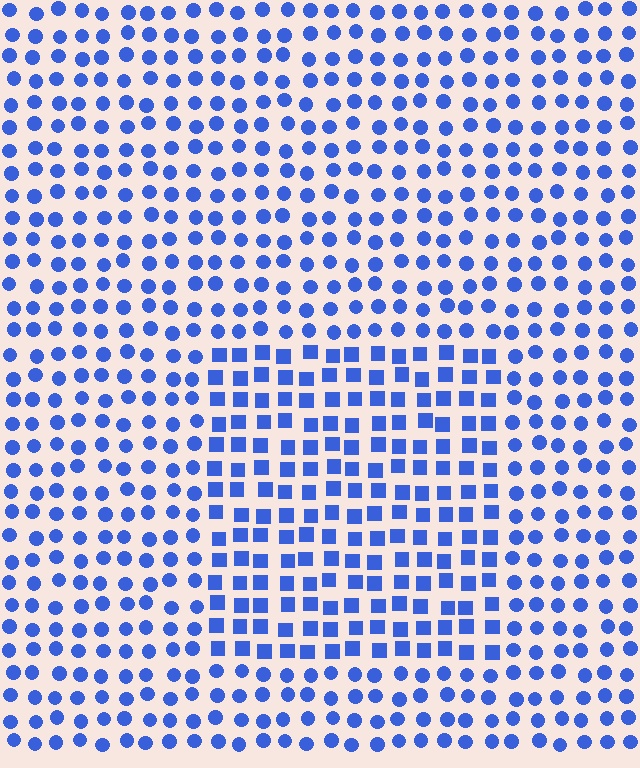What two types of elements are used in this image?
The image uses squares inside the rectangle region and circles outside it.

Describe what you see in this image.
The image is filled with small blue elements arranged in a uniform grid. A rectangle-shaped region contains squares, while the surrounding area contains circles. The boundary is defined purely by the change in element shape.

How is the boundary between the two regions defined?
The boundary is defined by a change in element shape: squares inside vs. circles outside. All elements share the same color and spacing.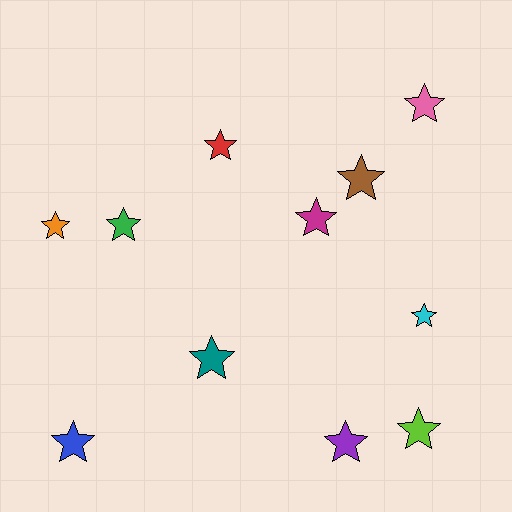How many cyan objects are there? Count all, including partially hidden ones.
There is 1 cyan object.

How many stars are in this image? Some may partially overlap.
There are 11 stars.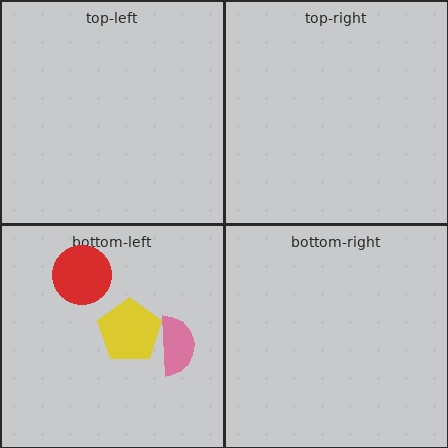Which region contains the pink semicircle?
The bottom-left region.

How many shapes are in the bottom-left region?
3.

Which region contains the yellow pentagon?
The bottom-left region.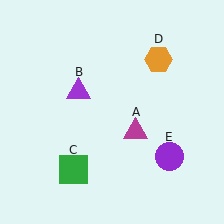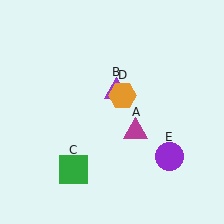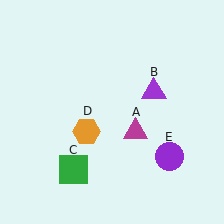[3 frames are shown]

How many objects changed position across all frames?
2 objects changed position: purple triangle (object B), orange hexagon (object D).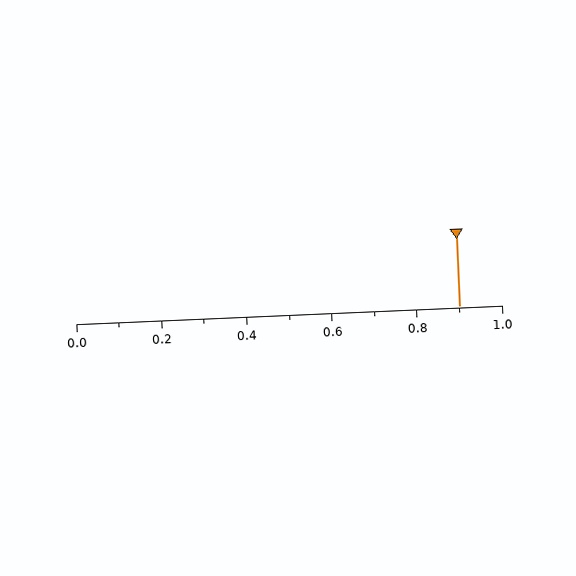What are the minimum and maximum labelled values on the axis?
The axis runs from 0.0 to 1.0.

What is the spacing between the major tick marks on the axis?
The major ticks are spaced 0.2 apart.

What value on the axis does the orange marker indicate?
The marker indicates approximately 0.9.